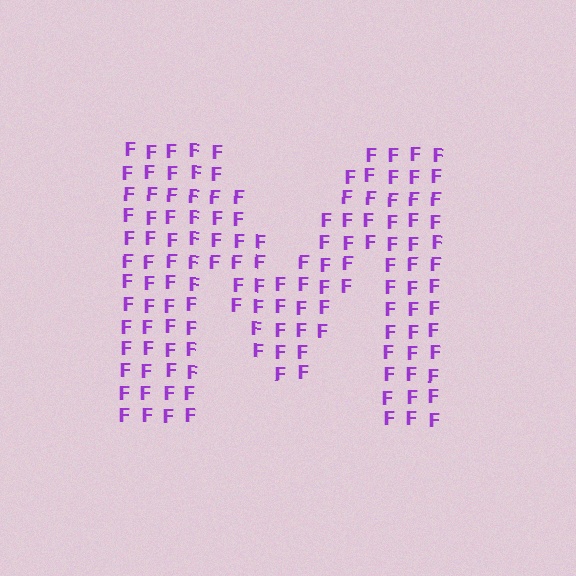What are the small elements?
The small elements are letter F's.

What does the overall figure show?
The overall figure shows the letter M.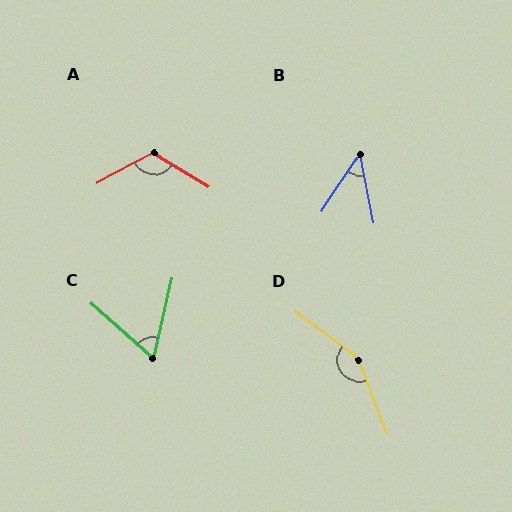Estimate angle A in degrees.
Approximately 121 degrees.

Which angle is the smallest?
B, at approximately 45 degrees.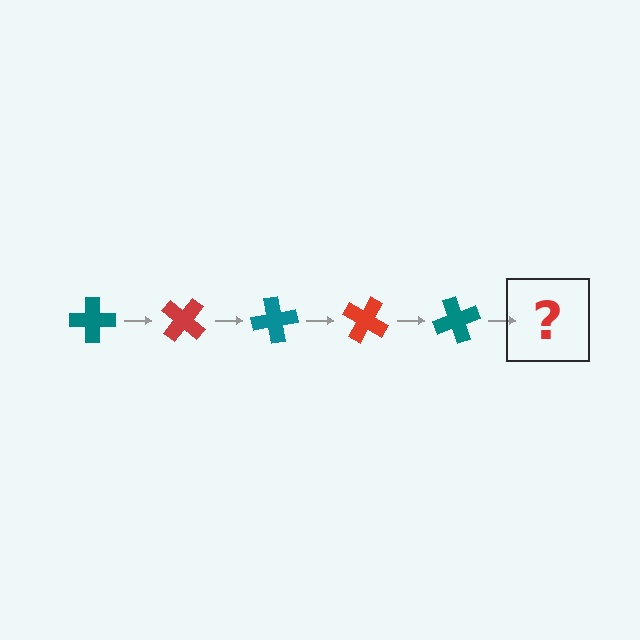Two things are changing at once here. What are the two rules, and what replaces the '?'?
The two rules are that it rotates 40 degrees each step and the color cycles through teal and red. The '?' should be a red cross, rotated 200 degrees from the start.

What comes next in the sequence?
The next element should be a red cross, rotated 200 degrees from the start.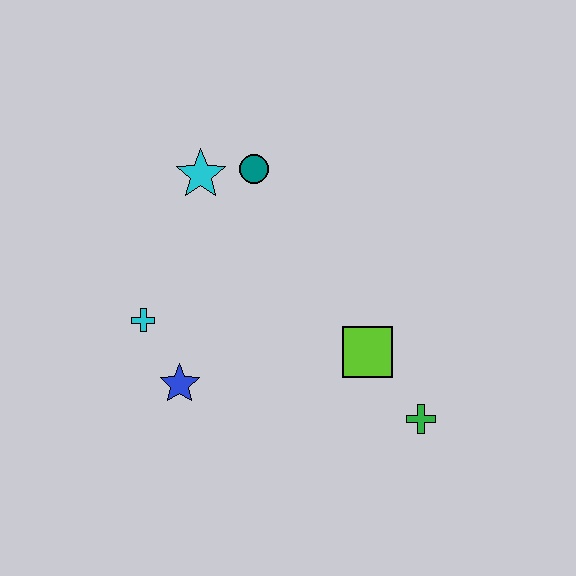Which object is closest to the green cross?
The lime square is closest to the green cross.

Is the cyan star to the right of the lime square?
No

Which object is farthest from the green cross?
The cyan star is farthest from the green cross.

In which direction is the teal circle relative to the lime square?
The teal circle is above the lime square.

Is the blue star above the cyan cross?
No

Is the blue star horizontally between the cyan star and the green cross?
No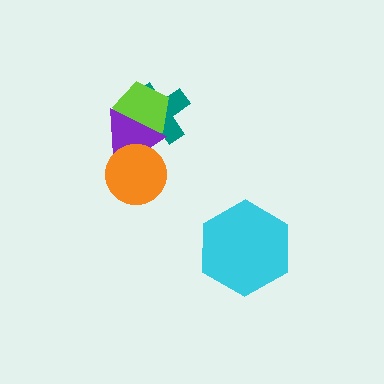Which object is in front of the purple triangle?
The orange circle is in front of the purple triangle.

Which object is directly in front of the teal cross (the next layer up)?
The lime pentagon is directly in front of the teal cross.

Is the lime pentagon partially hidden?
Yes, it is partially covered by another shape.